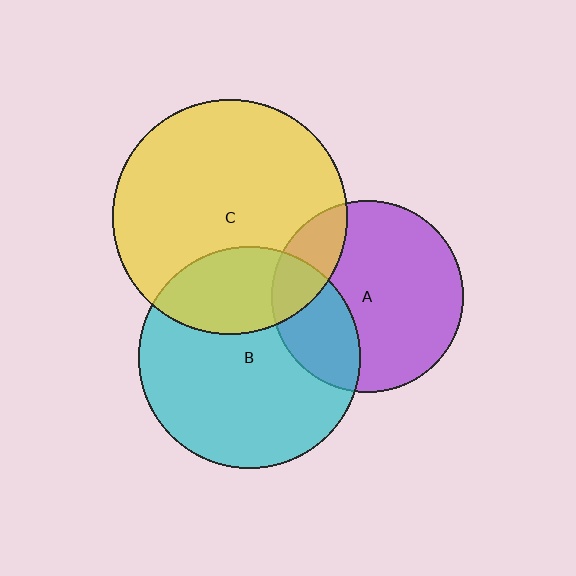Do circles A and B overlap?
Yes.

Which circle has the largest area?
Circle C (yellow).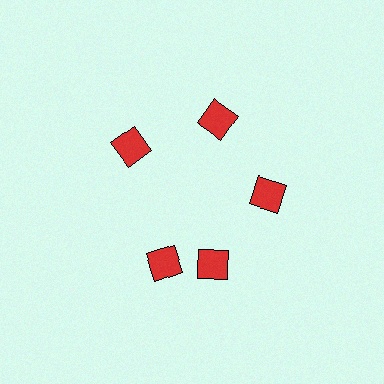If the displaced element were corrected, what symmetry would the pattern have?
It would have 5-fold rotational symmetry — the pattern would map onto itself every 72 degrees.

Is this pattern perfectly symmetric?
No. The 5 red diamonds are arranged in a ring, but one element near the 8 o'clock position is rotated out of alignment along the ring, breaking the 5-fold rotational symmetry.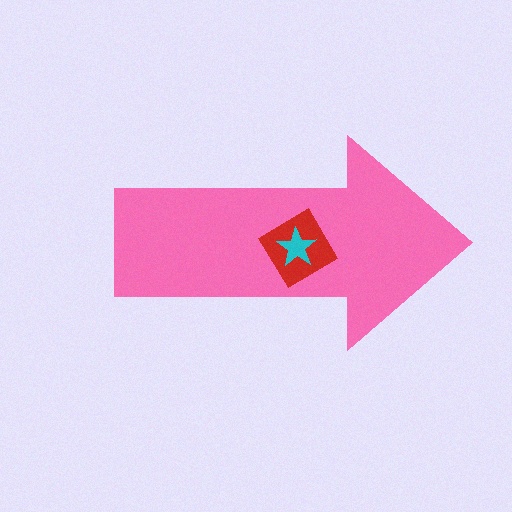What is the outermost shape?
The pink arrow.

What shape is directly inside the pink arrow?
The red diamond.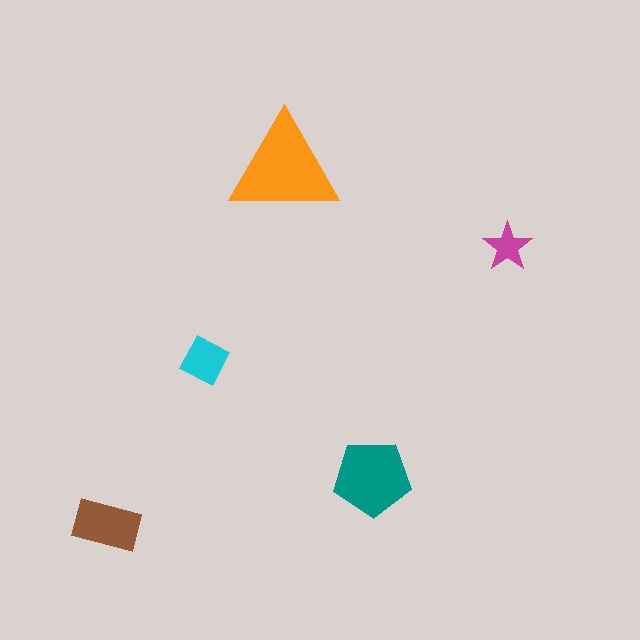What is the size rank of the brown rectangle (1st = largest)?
3rd.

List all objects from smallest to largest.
The magenta star, the cyan square, the brown rectangle, the teal pentagon, the orange triangle.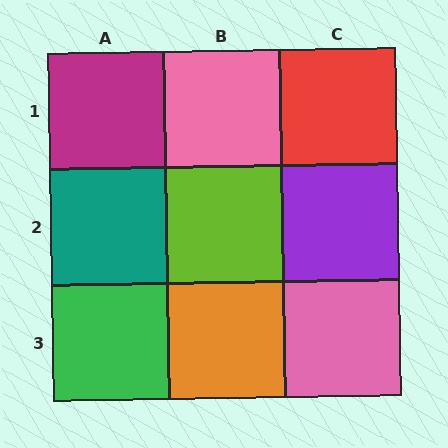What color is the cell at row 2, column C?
Purple.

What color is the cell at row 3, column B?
Orange.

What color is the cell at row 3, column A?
Green.